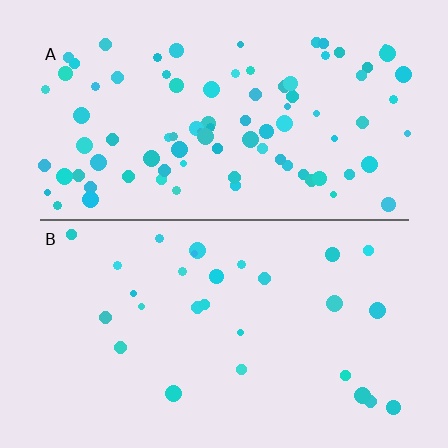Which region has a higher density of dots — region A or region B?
A (the top).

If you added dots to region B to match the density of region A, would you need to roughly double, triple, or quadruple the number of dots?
Approximately triple.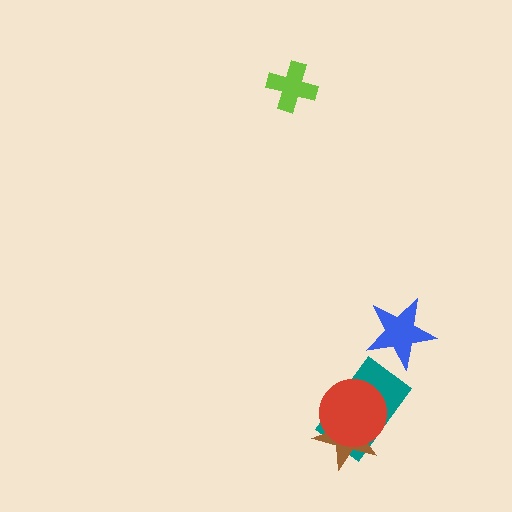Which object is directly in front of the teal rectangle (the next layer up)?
The brown star is directly in front of the teal rectangle.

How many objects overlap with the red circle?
2 objects overlap with the red circle.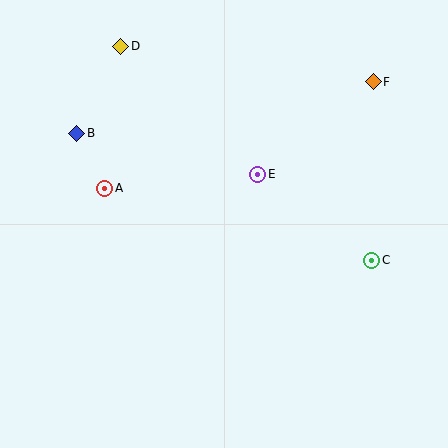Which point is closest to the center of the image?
Point E at (258, 174) is closest to the center.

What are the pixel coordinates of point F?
Point F is at (373, 82).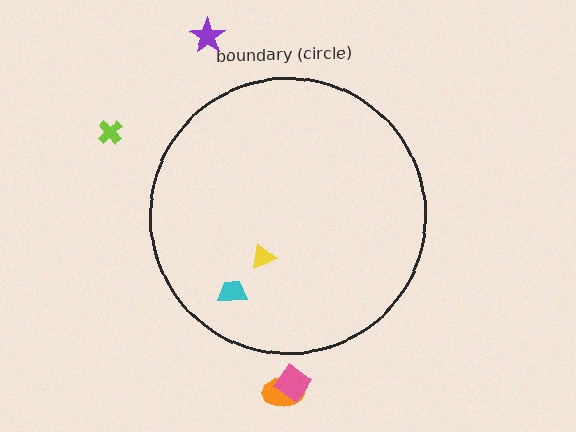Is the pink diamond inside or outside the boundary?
Outside.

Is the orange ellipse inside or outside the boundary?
Outside.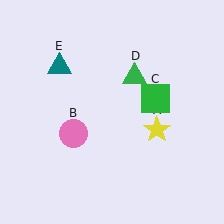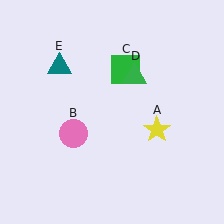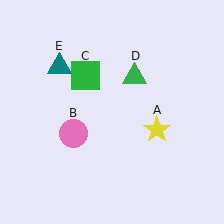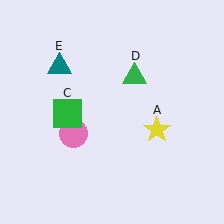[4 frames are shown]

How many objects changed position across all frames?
1 object changed position: green square (object C).